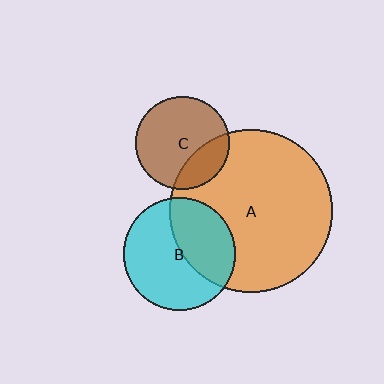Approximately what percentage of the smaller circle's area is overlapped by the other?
Approximately 25%.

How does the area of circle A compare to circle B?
Approximately 2.1 times.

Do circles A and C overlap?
Yes.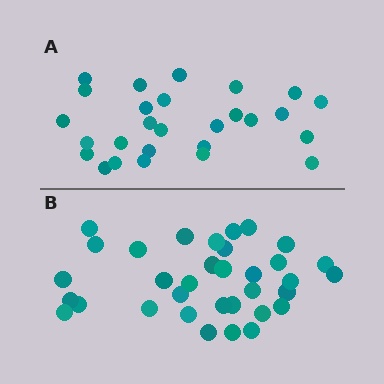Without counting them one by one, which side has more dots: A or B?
Region B (the bottom region) has more dots.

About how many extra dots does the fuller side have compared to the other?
Region B has roughly 8 or so more dots than region A.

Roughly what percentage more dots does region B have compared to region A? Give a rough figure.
About 25% more.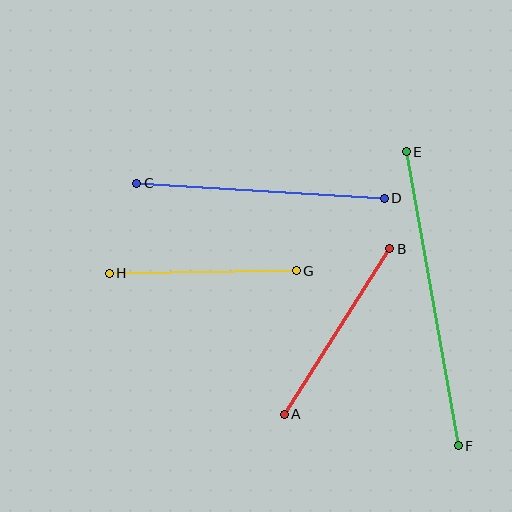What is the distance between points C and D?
The distance is approximately 248 pixels.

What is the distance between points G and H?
The distance is approximately 187 pixels.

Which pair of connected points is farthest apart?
Points E and F are farthest apart.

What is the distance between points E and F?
The distance is approximately 299 pixels.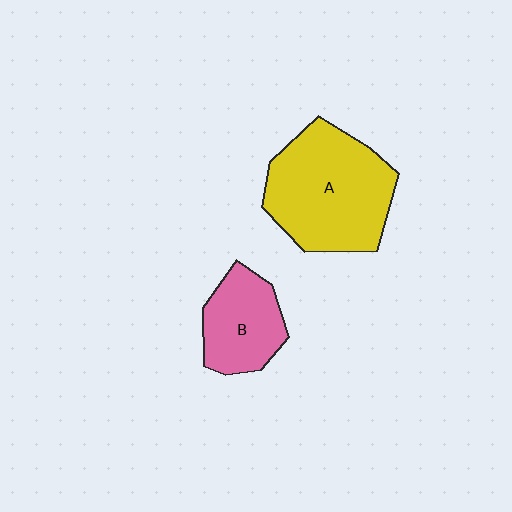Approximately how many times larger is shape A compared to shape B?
Approximately 1.8 times.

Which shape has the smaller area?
Shape B (pink).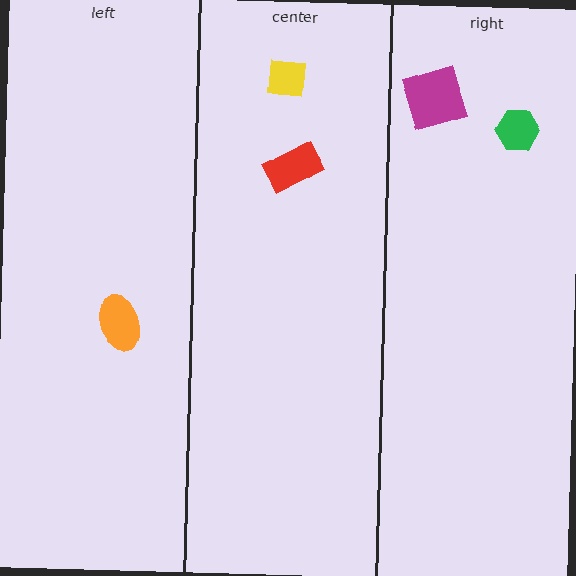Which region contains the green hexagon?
The right region.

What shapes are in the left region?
The orange ellipse.